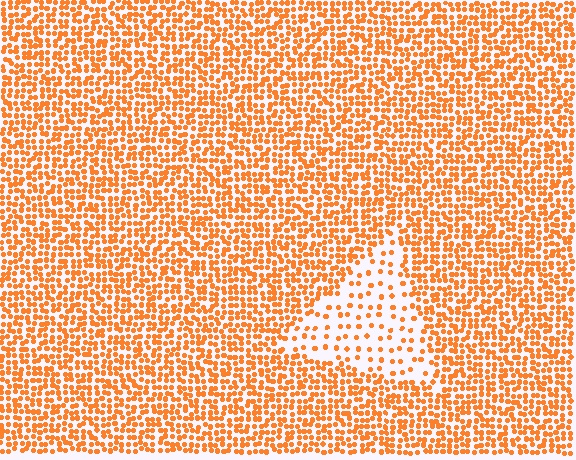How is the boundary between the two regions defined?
The boundary is defined by a change in element density (approximately 2.9x ratio). All elements are the same color, size, and shape.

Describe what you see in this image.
The image contains small orange elements arranged at two different densities. A triangle-shaped region is visible where the elements are less densely packed than the surrounding area.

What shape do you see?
I see a triangle.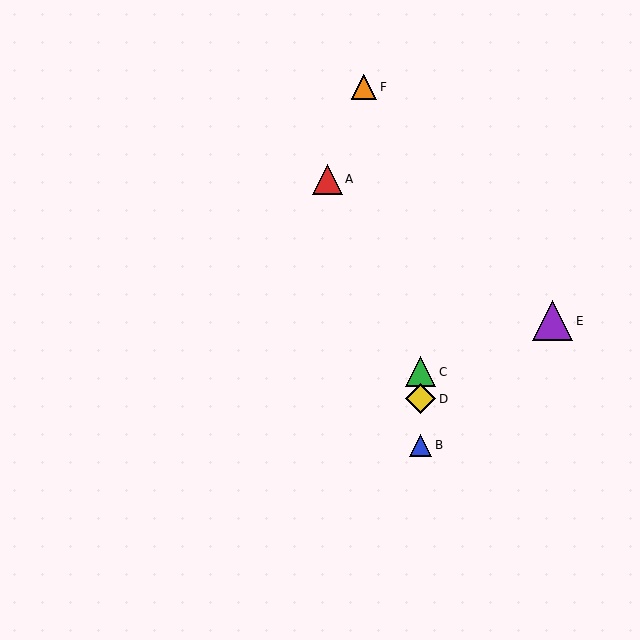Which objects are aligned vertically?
Objects B, C, D are aligned vertically.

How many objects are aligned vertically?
3 objects (B, C, D) are aligned vertically.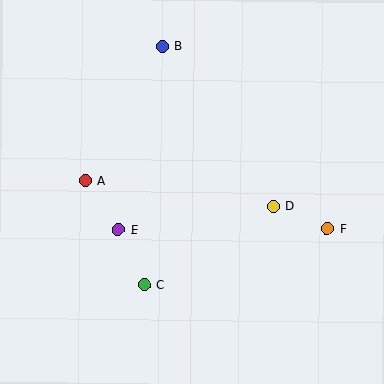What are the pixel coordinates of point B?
Point B is at (162, 46).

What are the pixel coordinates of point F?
Point F is at (327, 228).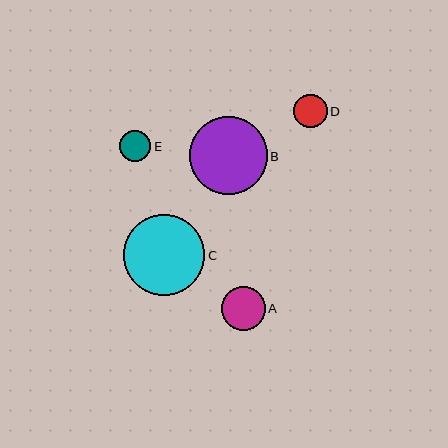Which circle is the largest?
Circle C is the largest with a size of approximately 81 pixels.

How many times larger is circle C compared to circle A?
Circle C is approximately 1.9 times the size of circle A.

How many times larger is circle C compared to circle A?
Circle C is approximately 1.9 times the size of circle A.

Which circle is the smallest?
Circle E is the smallest with a size of approximately 31 pixels.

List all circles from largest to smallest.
From largest to smallest: C, B, A, D, E.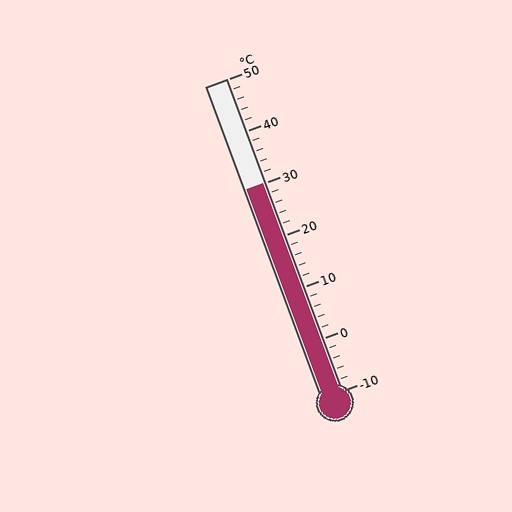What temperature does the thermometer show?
The thermometer shows approximately 30°C.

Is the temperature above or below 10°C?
The temperature is above 10°C.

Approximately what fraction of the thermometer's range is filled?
The thermometer is filled to approximately 65% of its range.